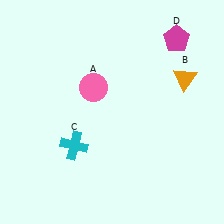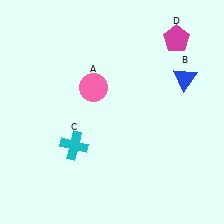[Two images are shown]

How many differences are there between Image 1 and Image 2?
There is 1 difference between the two images.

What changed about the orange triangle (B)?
In Image 1, B is orange. In Image 2, it changed to blue.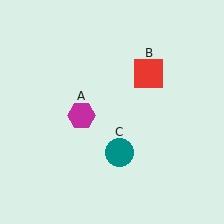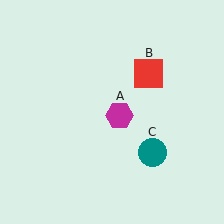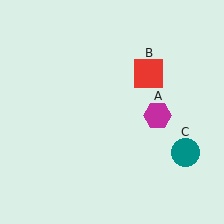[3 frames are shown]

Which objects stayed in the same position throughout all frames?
Red square (object B) remained stationary.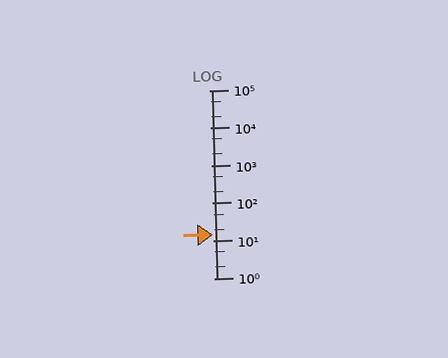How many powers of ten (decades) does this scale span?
The scale spans 5 decades, from 1 to 100000.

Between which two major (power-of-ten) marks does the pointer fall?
The pointer is between 10 and 100.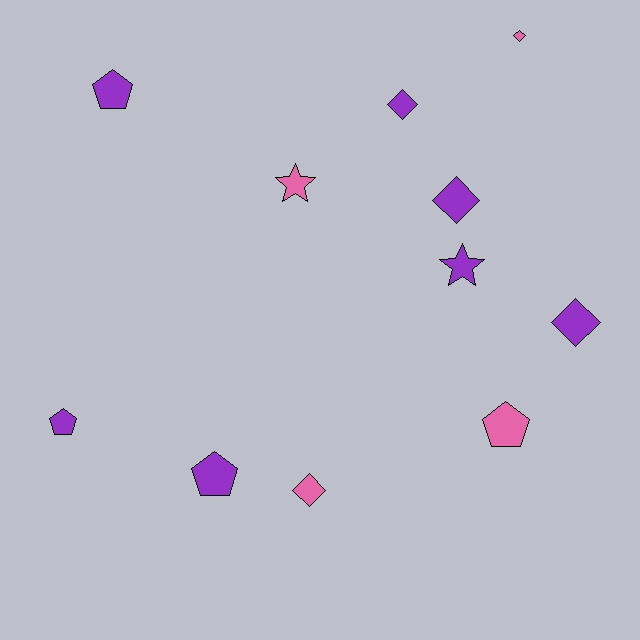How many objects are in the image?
There are 11 objects.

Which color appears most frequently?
Purple, with 7 objects.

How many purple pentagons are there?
There are 3 purple pentagons.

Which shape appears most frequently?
Diamond, with 5 objects.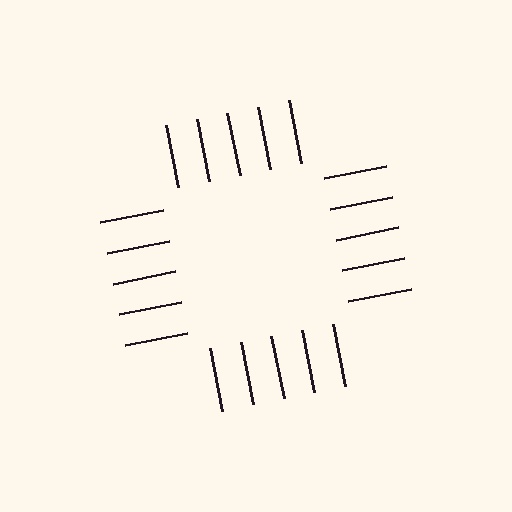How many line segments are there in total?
20 — 5 along each of the 4 edges.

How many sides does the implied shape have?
4 sides — the line-ends trace a square.